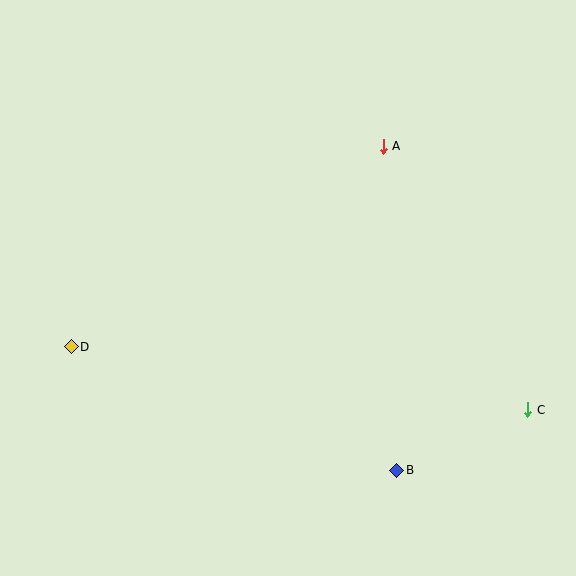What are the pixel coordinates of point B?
Point B is at (397, 470).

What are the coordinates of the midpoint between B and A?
The midpoint between B and A is at (390, 308).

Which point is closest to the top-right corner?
Point A is closest to the top-right corner.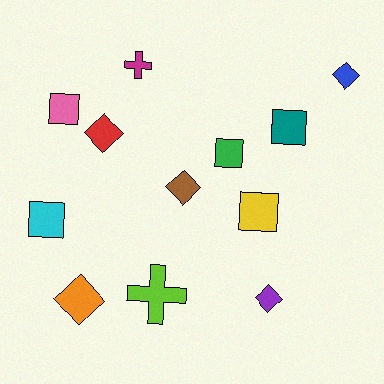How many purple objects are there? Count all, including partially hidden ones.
There is 1 purple object.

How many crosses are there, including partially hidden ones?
There are 2 crosses.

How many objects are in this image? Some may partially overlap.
There are 12 objects.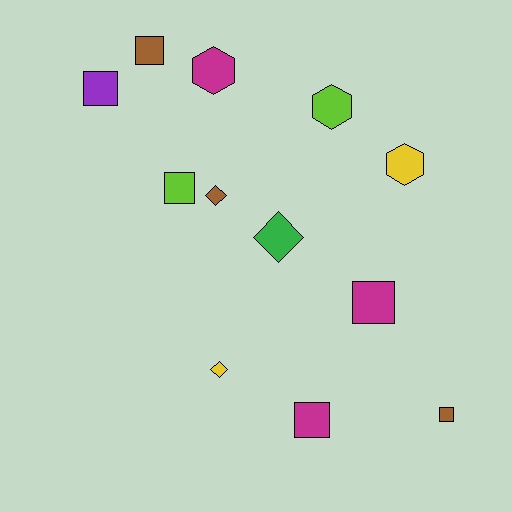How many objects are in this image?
There are 12 objects.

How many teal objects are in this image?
There are no teal objects.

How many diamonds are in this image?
There are 3 diamonds.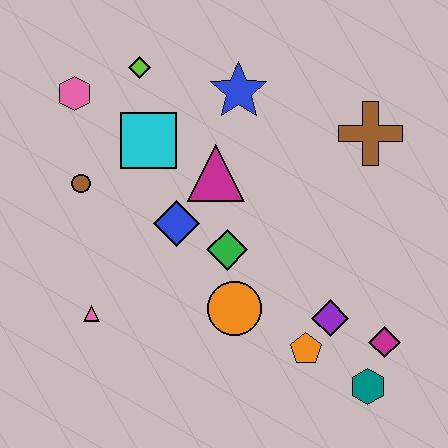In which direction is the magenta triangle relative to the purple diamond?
The magenta triangle is above the purple diamond.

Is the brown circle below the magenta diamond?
No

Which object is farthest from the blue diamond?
The teal hexagon is farthest from the blue diamond.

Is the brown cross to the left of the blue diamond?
No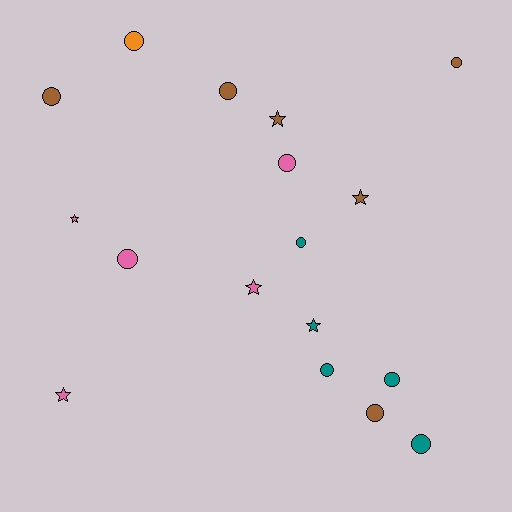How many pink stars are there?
There are 3 pink stars.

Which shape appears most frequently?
Circle, with 11 objects.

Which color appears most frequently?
Brown, with 6 objects.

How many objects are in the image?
There are 17 objects.